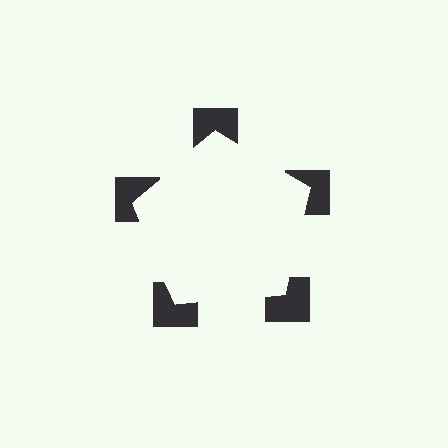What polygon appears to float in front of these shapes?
An illusory pentagon — its edges are inferred from the aligned wedge cuts in the notched squares, not physically drawn.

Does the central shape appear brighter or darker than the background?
It typically appears slightly brighter than the background, even though no actual brightness change is drawn.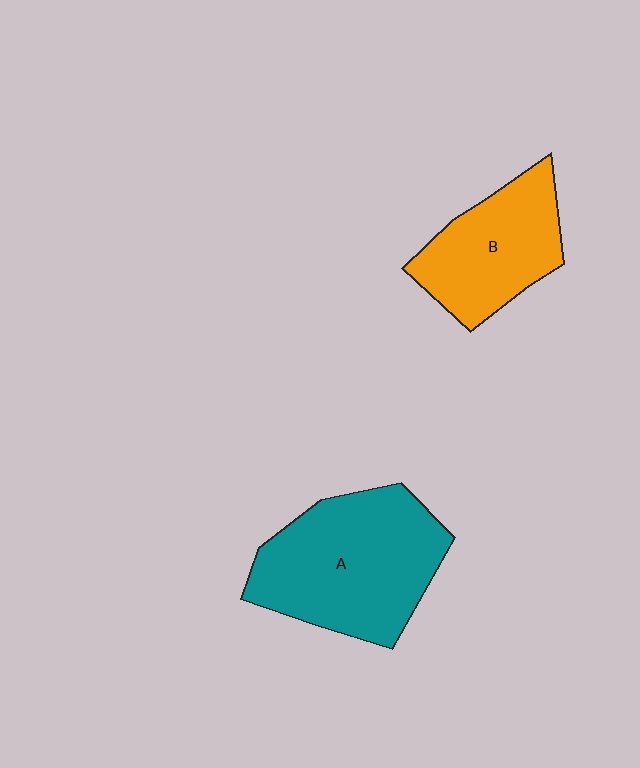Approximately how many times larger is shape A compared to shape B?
Approximately 1.5 times.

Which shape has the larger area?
Shape A (teal).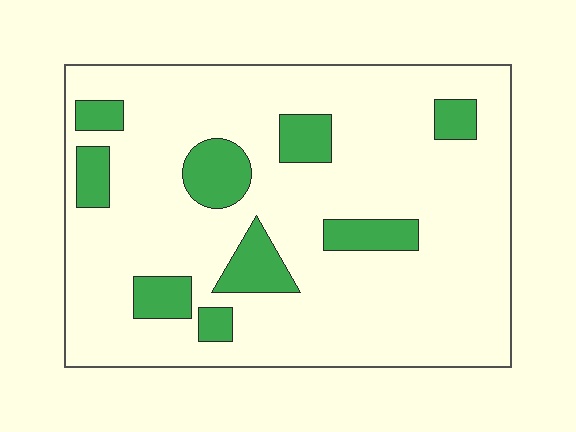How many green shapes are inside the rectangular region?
9.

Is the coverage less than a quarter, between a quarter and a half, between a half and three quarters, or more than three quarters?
Less than a quarter.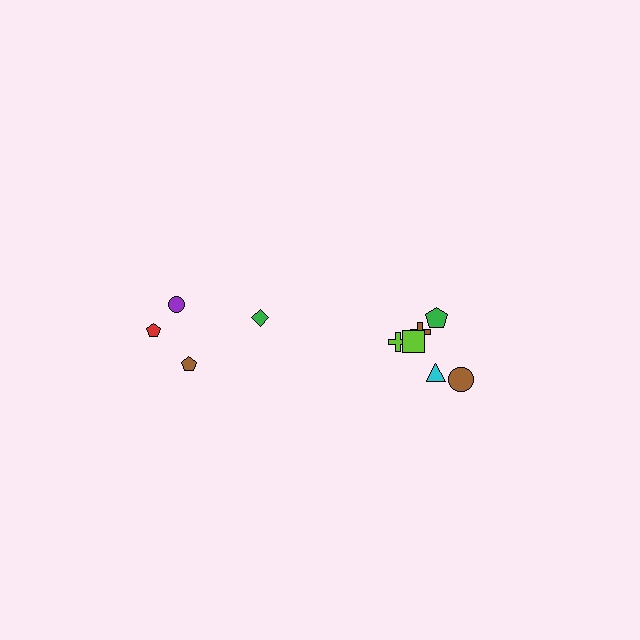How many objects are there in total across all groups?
There are 10 objects.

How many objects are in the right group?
There are 6 objects.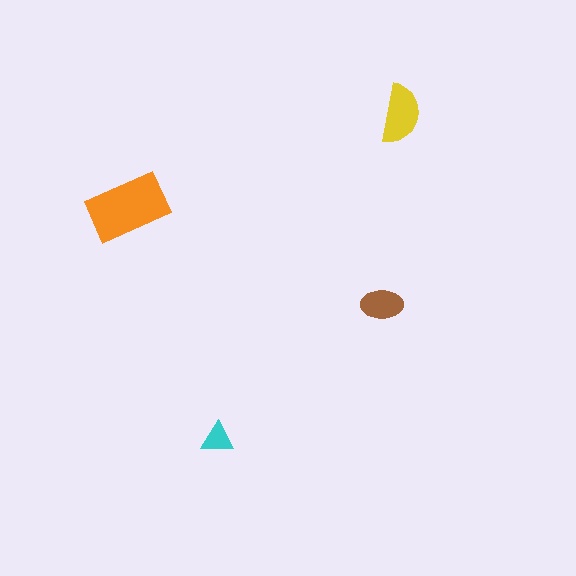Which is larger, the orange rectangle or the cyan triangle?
The orange rectangle.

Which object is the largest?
The orange rectangle.